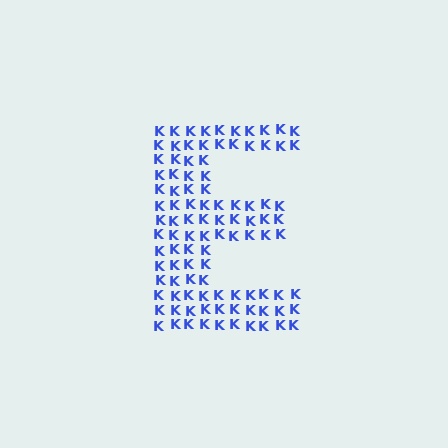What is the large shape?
The large shape is the letter E.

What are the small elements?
The small elements are letter K's.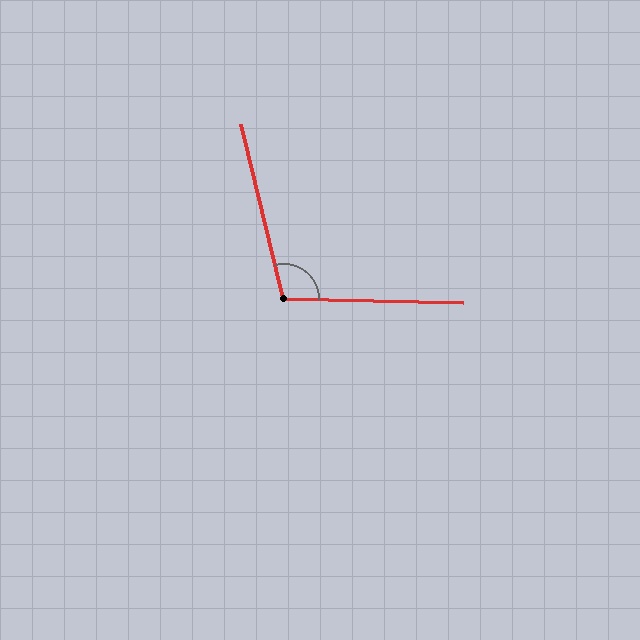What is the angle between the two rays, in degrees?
Approximately 105 degrees.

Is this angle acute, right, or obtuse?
It is obtuse.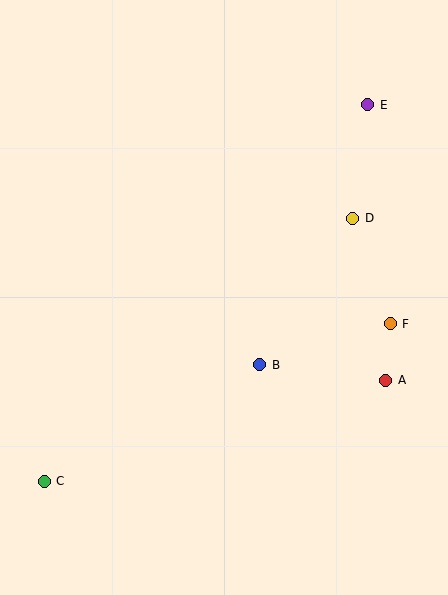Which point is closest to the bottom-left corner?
Point C is closest to the bottom-left corner.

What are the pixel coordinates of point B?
Point B is at (260, 365).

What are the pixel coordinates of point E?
Point E is at (368, 105).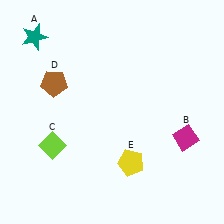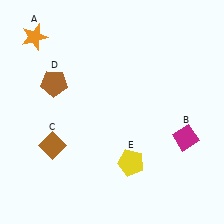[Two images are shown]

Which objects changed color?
A changed from teal to orange. C changed from lime to brown.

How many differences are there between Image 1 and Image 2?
There are 2 differences between the two images.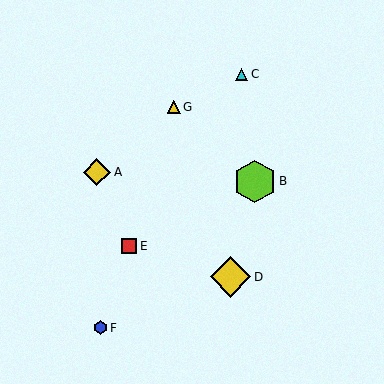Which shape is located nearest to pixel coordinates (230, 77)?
The cyan triangle (labeled C) at (242, 74) is nearest to that location.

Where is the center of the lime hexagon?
The center of the lime hexagon is at (255, 181).